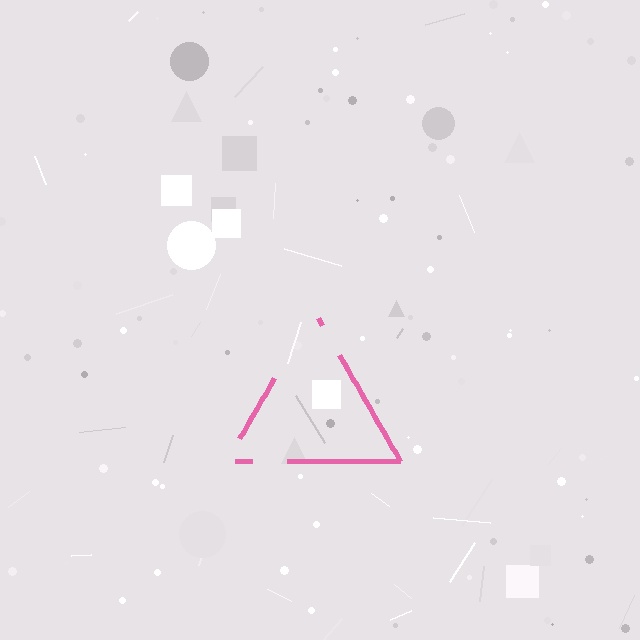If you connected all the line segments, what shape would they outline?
They would outline a triangle.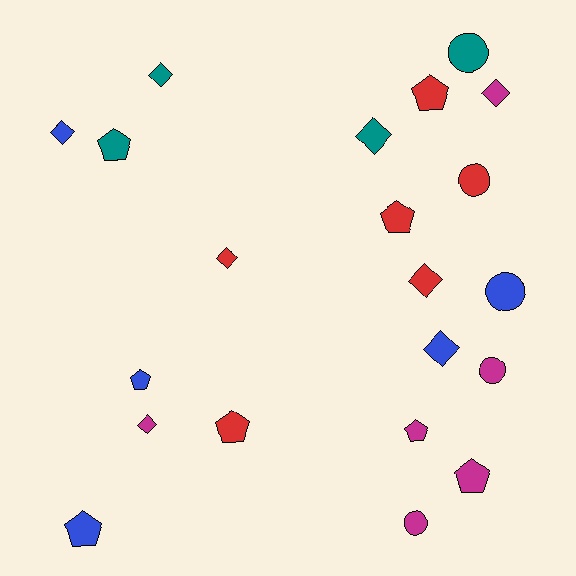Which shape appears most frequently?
Pentagon, with 8 objects.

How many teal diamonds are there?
There are 2 teal diamonds.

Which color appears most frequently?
Magenta, with 6 objects.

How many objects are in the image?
There are 21 objects.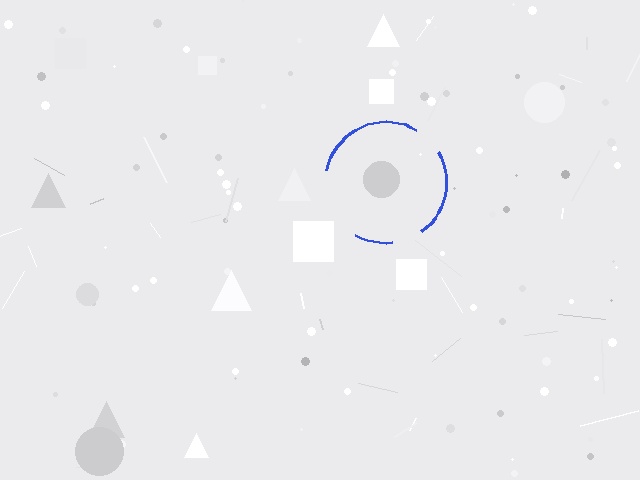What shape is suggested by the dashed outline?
The dashed outline suggests a circle.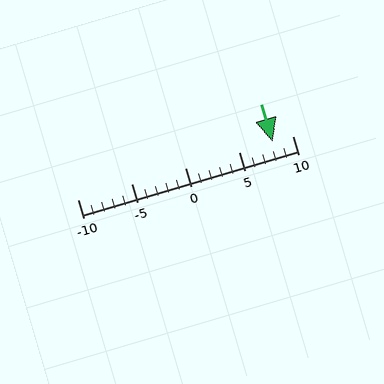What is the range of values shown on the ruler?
The ruler shows values from -10 to 10.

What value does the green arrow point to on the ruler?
The green arrow points to approximately 8.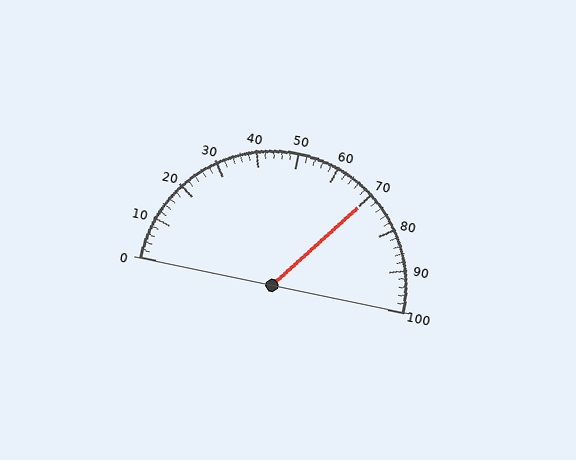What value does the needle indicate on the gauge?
The needle indicates approximately 70.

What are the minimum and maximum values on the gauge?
The gauge ranges from 0 to 100.